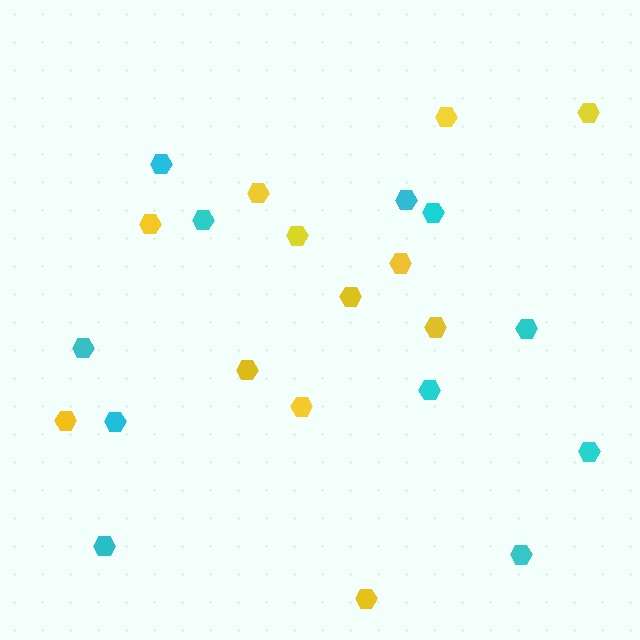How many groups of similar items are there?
There are 2 groups: one group of yellow hexagons (12) and one group of cyan hexagons (11).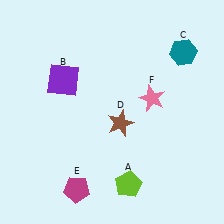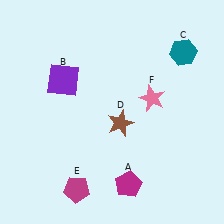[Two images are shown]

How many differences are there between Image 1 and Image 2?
There is 1 difference between the two images.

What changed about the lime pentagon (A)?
In Image 1, A is lime. In Image 2, it changed to magenta.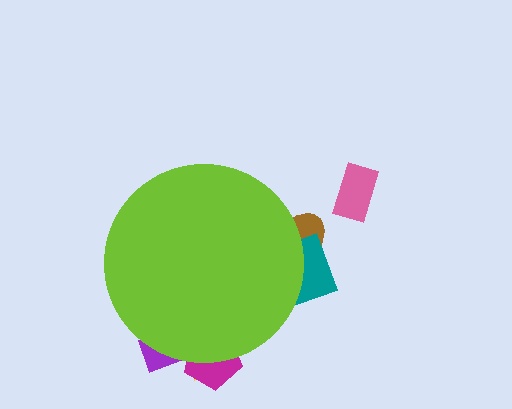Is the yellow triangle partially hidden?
Yes, the yellow triangle is partially hidden behind the lime circle.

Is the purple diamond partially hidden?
Yes, the purple diamond is partially hidden behind the lime circle.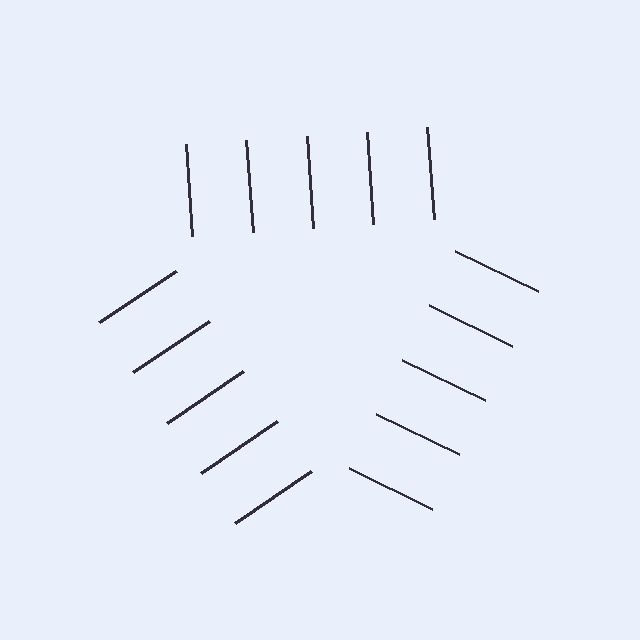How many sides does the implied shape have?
3 sides — the line-ends trace a triangle.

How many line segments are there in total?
15 — 5 along each of the 3 edges.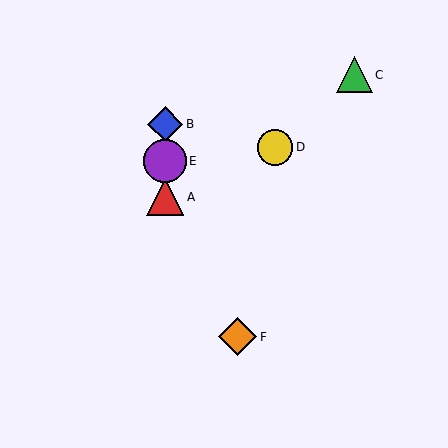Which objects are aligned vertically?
Objects A, B, E are aligned vertically.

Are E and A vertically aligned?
Yes, both are at x≈165.